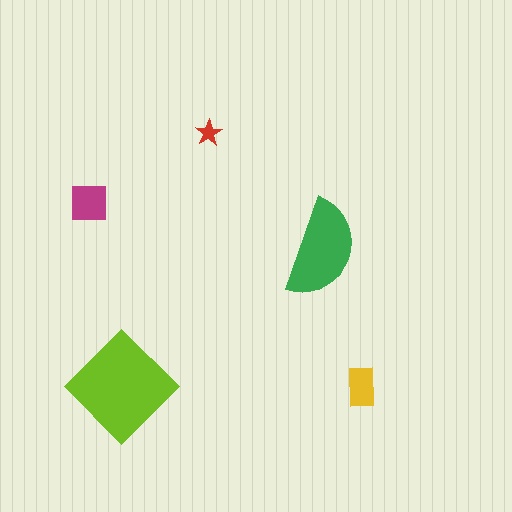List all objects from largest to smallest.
The lime diamond, the green semicircle, the magenta square, the yellow rectangle, the red star.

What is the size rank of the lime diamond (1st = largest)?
1st.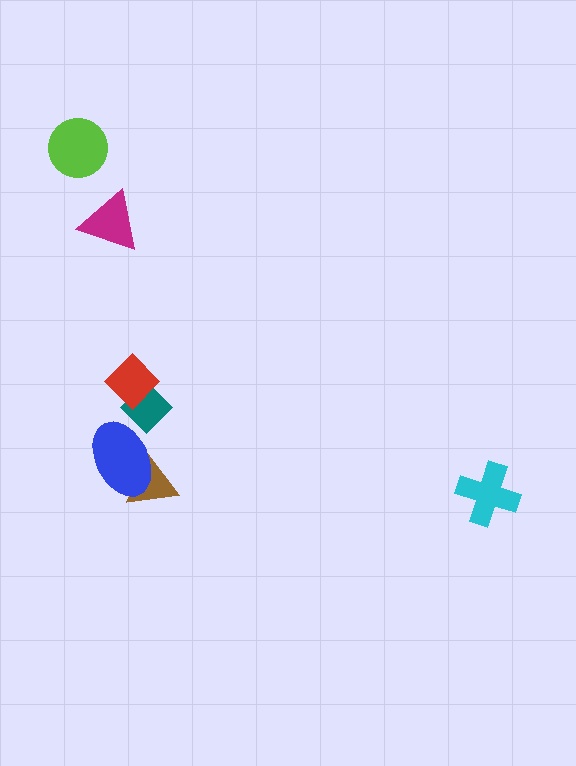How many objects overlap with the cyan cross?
0 objects overlap with the cyan cross.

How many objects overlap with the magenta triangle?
0 objects overlap with the magenta triangle.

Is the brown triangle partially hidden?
Yes, it is partially covered by another shape.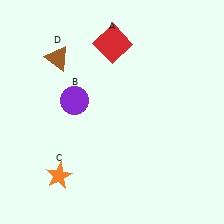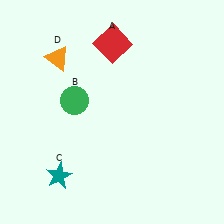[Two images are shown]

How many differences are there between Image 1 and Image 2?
There are 3 differences between the two images.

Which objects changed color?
B changed from purple to green. C changed from orange to teal. D changed from brown to orange.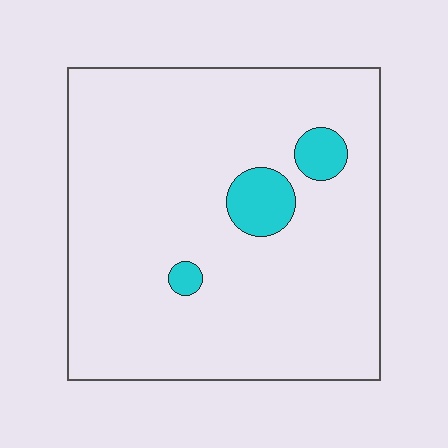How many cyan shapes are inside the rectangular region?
3.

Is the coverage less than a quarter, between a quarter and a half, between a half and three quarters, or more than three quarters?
Less than a quarter.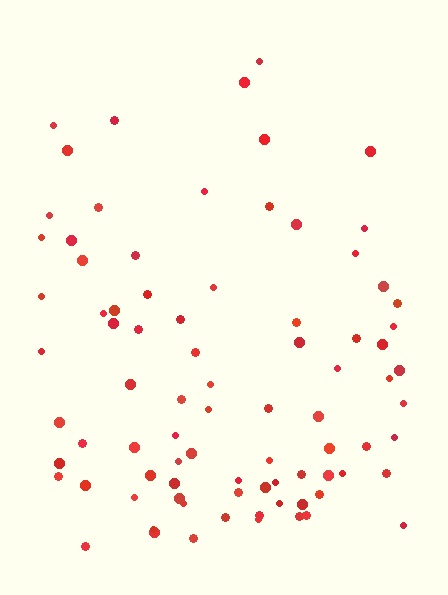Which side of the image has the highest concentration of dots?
The bottom.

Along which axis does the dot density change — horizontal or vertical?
Vertical.